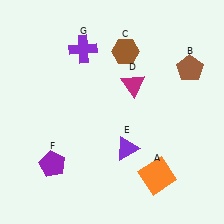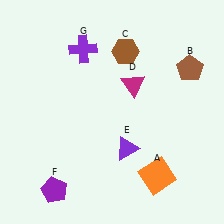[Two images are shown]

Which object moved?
The purple pentagon (F) moved down.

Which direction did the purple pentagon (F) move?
The purple pentagon (F) moved down.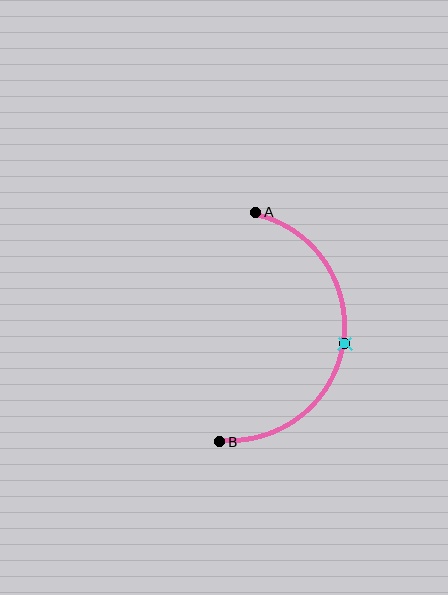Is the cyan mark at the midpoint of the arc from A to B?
Yes. The cyan mark lies on the arc at equal arc-length from both A and B — it is the arc midpoint.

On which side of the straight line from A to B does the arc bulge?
The arc bulges to the right of the straight line connecting A and B.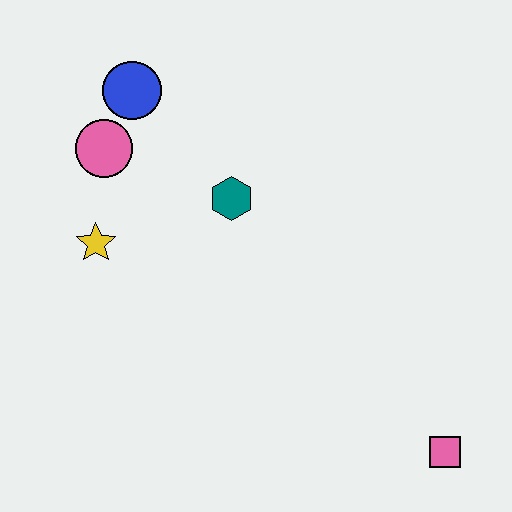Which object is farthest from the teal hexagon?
The pink square is farthest from the teal hexagon.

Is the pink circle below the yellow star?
No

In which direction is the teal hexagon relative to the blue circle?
The teal hexagon is below the blue circle.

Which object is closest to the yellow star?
The pink circle is closest to the yellow star.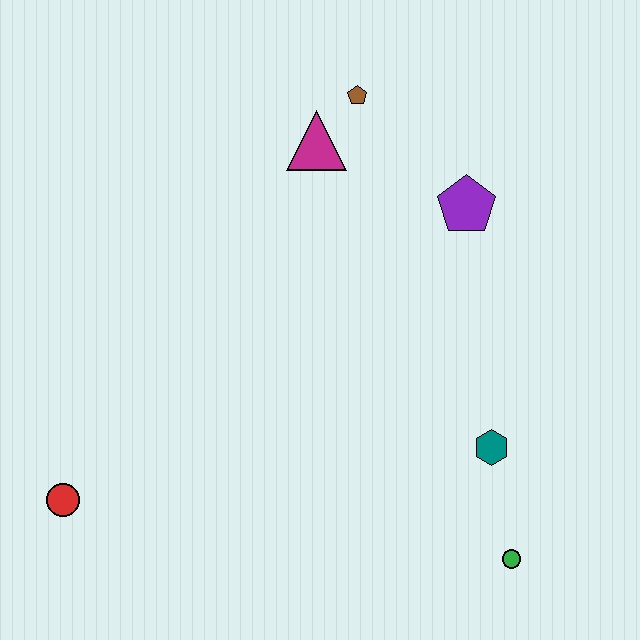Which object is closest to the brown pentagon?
The magenta triangle is closest to the brown pentagon.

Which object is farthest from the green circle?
The brown pentagon is farthest from the green circle.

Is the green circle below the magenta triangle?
Yes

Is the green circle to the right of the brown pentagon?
Yes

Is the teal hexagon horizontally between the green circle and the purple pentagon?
Yes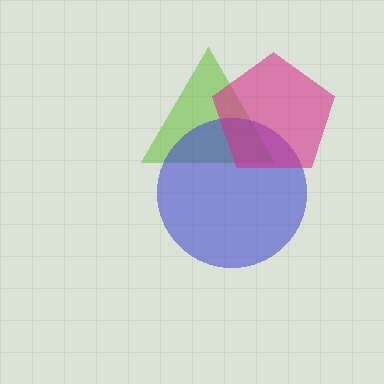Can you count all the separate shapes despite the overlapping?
Yes, there are 3 separate shapes.